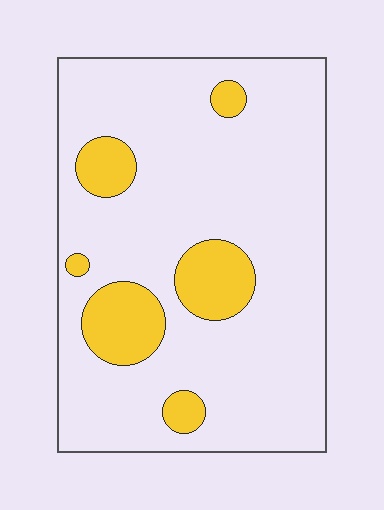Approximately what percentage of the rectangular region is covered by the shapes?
Approximately 15%.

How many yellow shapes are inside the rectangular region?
6.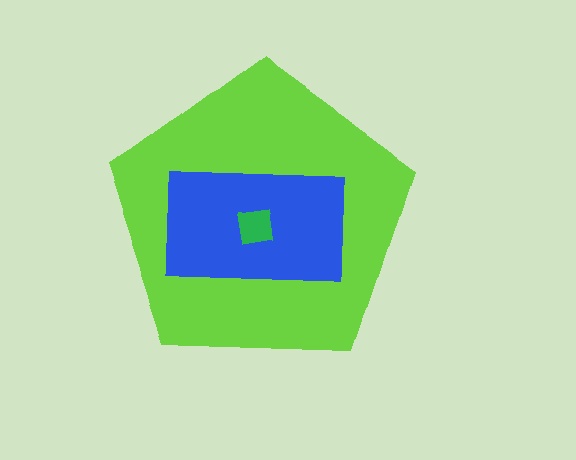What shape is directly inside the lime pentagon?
The blue rectangle.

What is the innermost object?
The green square.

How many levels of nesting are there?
3.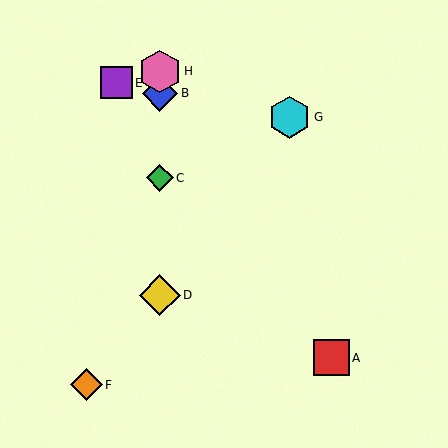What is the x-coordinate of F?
Object F is at x≈87.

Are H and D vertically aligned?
Yes, both are at x≈160.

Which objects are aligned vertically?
Objects B, C, D, H are aligned vertically.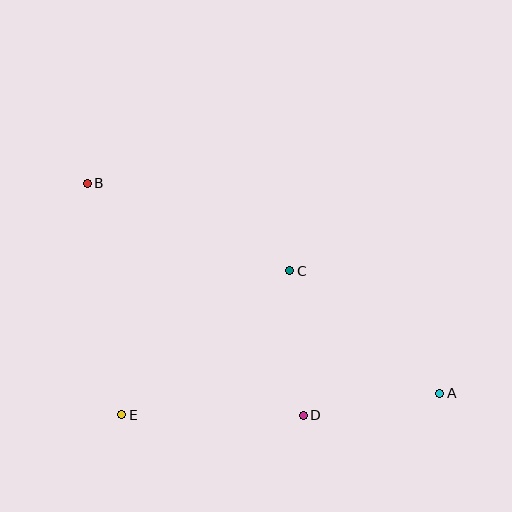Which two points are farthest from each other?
Points A and B are farthest from each other.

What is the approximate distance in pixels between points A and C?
The distance between A and C is approximately 194 pixels.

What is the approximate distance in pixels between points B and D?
The distance between B and D is approximately 317 pixels.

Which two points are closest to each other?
Points A and D are closest to each other.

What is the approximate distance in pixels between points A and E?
The distance between A and E is approximately 318 pixels.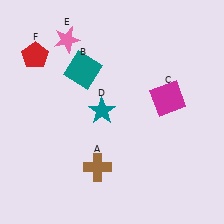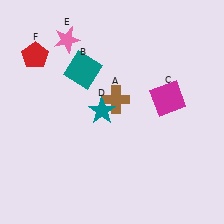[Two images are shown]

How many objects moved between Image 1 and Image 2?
1 object moved between the two images.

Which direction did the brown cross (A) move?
The brown cross (A) moved up.